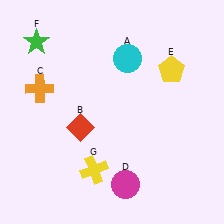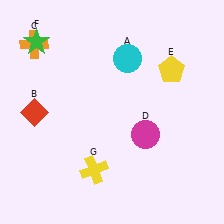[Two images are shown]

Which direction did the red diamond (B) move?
The red diamond (B) moved left.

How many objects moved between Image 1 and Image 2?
3 objects moved between the two images.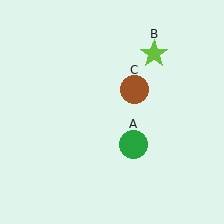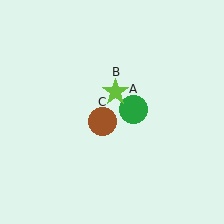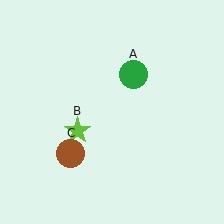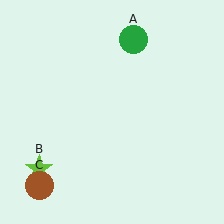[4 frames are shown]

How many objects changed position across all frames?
3 objects changed position: green circle (object A), lime star (object B), brown circle (object C).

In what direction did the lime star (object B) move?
The lime star (object B) moved down and to the left.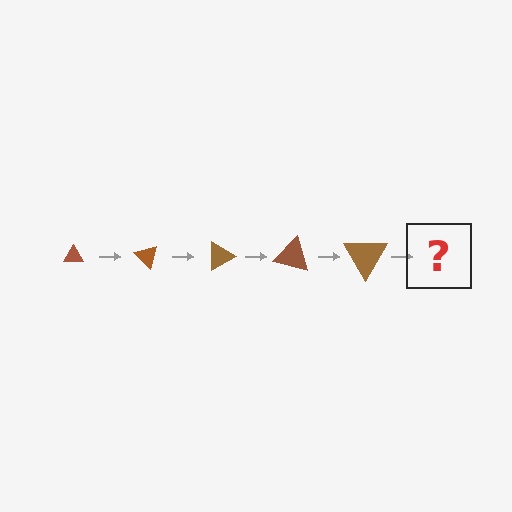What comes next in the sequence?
The next element should be a triangle, larger than the previous one and rotated 225 degrees from the start.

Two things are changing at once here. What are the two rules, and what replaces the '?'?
The two rules are that the triangle grows larger each step and it rotates 45 degrees each step. The '?' should be a triangle, larger than the previous one and rotated 225 degrees from the start.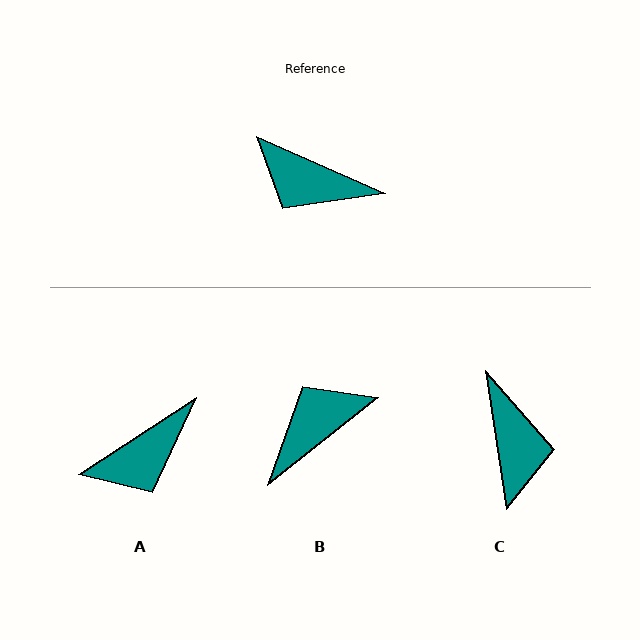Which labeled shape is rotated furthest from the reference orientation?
C, about 122 degrees away.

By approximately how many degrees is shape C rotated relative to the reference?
Approximately 122 degrees counter-clockwise.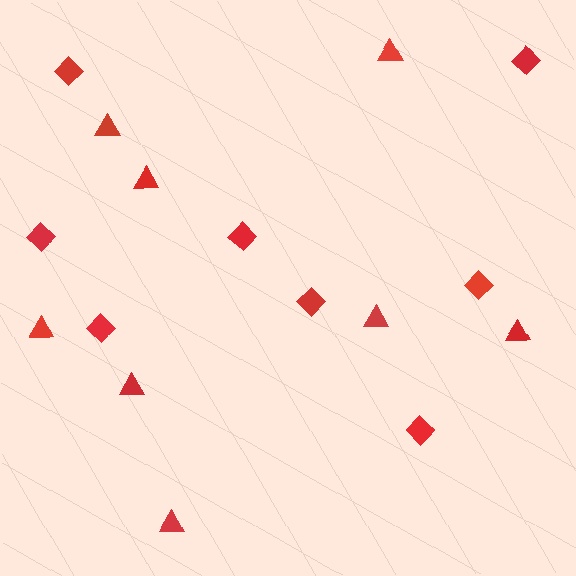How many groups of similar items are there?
There are 2 groups: one group of diamonds (8) and one group of triangles (8).